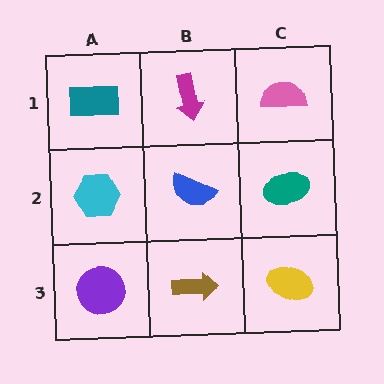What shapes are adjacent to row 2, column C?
A pink semicircle (row 1, column C), a yellow ellipse (row 3, column C), a blue semicircle (row 2, column B).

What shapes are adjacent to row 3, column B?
A blue semicircle (row 2, column B), a purple circle (row 3, column A), a yellow ellipse (row 3, column C).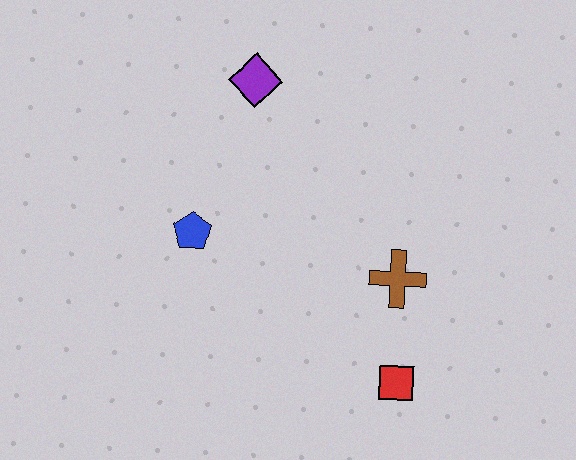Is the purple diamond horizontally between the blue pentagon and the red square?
Yes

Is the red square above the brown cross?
No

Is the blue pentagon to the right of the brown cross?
No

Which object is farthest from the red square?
The purple diamond is farthest from the red square.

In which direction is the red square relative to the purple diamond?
The red square is below the purple diamond.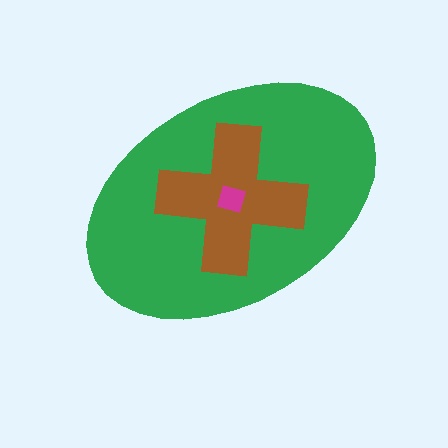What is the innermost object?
The magenta square.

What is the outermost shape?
The green ellipse.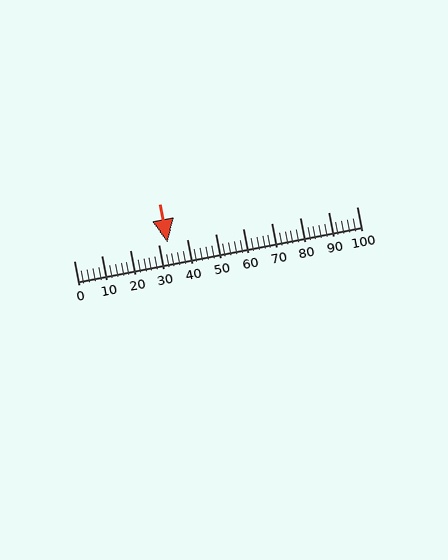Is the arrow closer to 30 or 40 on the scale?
The arrow is closer to 30.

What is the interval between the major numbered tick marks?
The major tick marks are spaced 10 units apart.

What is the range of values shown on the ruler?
The ruler shows values from 0 to 100.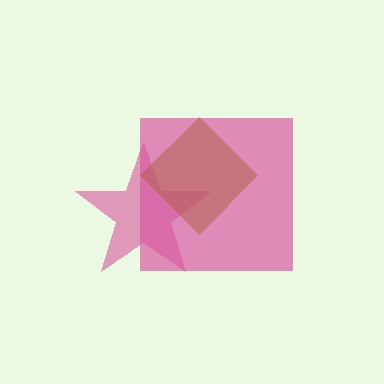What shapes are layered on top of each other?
The layered shapes are: a magenta star, a pink square, a brown diamond.